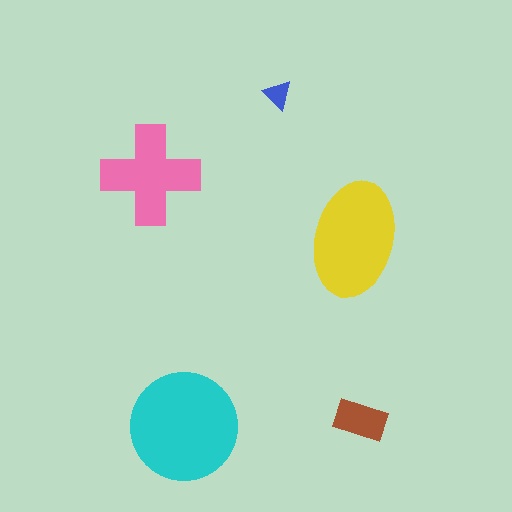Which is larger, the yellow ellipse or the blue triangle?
The yellow ellipse.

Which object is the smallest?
The blue triangle.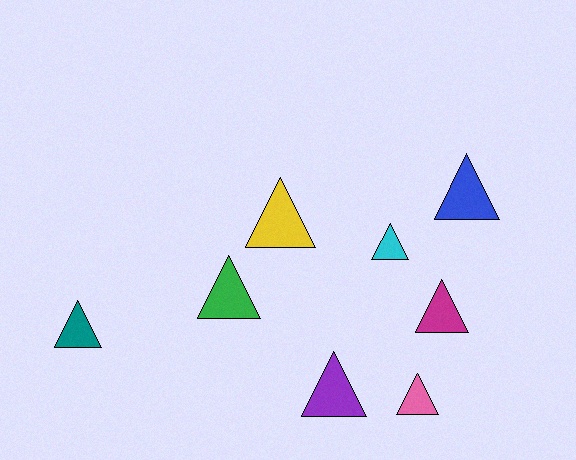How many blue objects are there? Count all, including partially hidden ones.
There is 1 blue object.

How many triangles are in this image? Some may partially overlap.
There are 8 triangles.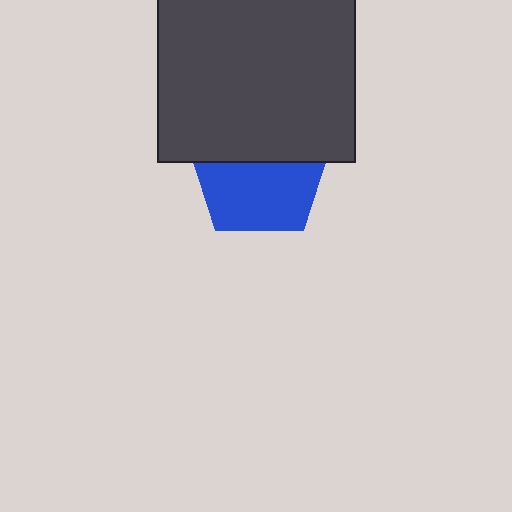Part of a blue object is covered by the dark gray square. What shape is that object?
It is a pentagon.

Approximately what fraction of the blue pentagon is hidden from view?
Roughly 44% of the blue pentagon is hidden behind the dark gray square.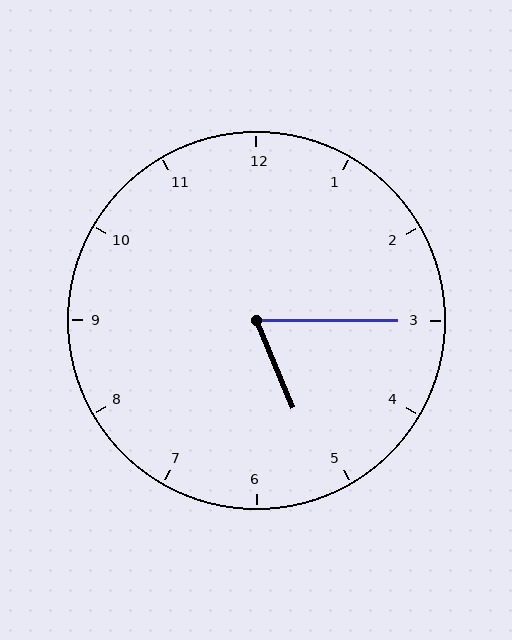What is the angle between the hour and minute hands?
Approximately 68 degrees.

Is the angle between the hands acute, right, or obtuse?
It is acute.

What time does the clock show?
5:15.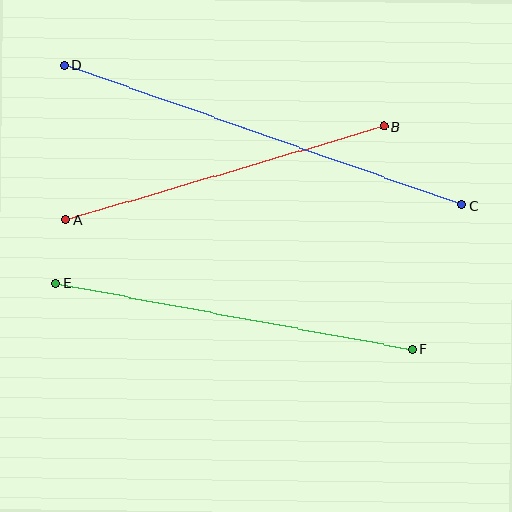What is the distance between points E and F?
The distance is approximately 363 pixels.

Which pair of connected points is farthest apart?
Points C and D are farthest apart.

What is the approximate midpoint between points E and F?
The midpoint is at approximately (234, 316) pixels.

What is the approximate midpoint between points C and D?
The midpoint is at approximately (263, 135) pixels.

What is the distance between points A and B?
The distance is approximately 331 pixels.